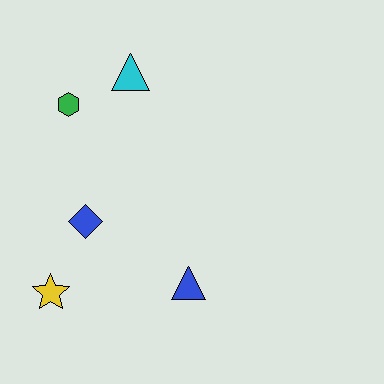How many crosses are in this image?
There are no crosses.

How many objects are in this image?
There are 5 objects.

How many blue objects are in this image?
There are 2 blue objects.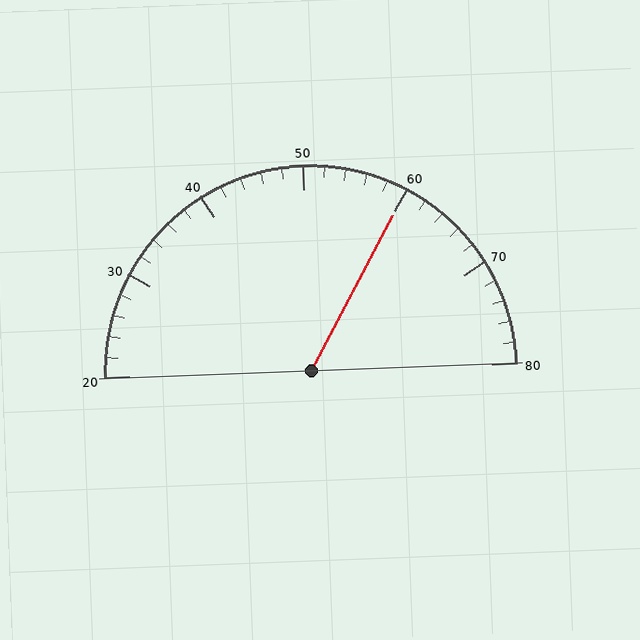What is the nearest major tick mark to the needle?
The nearest major tick mark is 60.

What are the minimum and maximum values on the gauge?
The gauge ranges from 20 to 80.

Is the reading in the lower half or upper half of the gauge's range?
The reading is in the upper half of the range (20 to 80).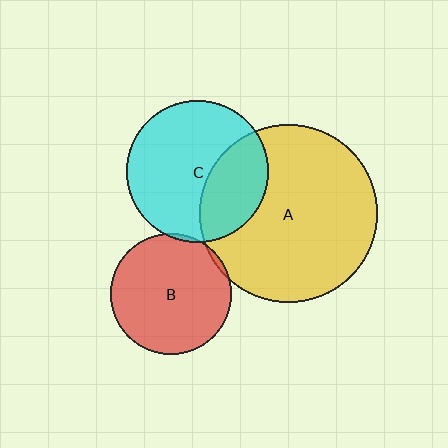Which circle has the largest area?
Circle A (yellow).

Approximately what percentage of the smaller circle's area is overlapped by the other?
Approximately 5%.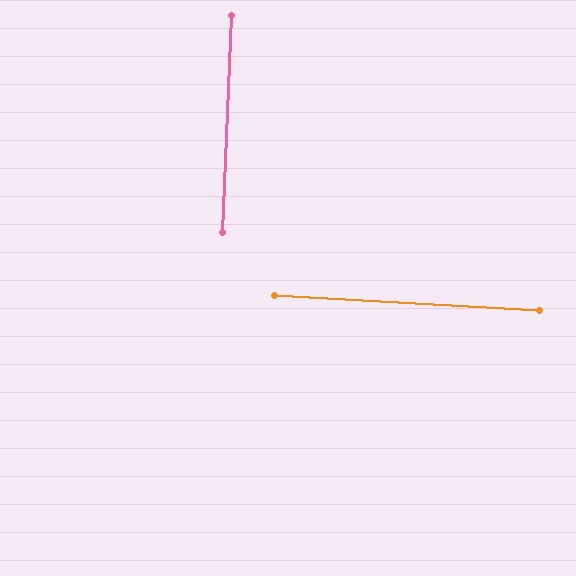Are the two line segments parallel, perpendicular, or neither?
Perpendicular — they meet at approximately 89°.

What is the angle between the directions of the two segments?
Approximately 89 degrees.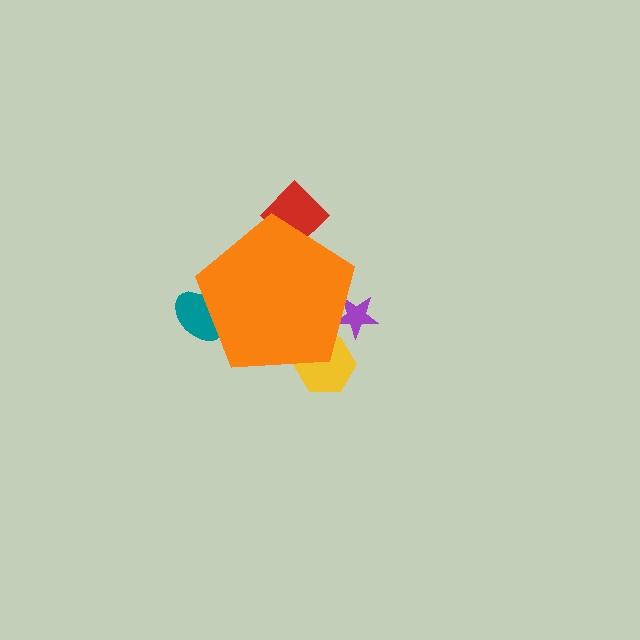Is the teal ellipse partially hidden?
Yes, the teal ellipse is partially hidden behind the orange pentagon.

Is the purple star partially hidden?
Yes, the purple star is partially hidden behind the orange pentagon.